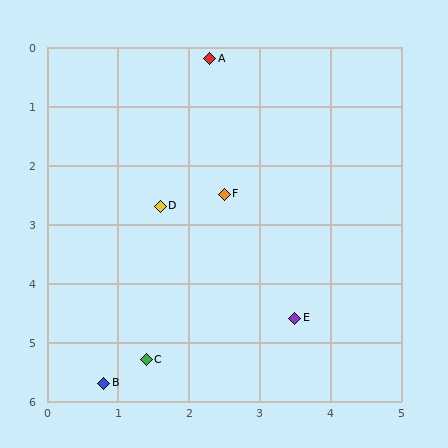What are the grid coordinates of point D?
Point D is at approximately (1.6, 2.7).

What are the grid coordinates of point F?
Point F is at approximately (2.5, 2.5).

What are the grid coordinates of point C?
Point C is at approximately (1.4, 5.3).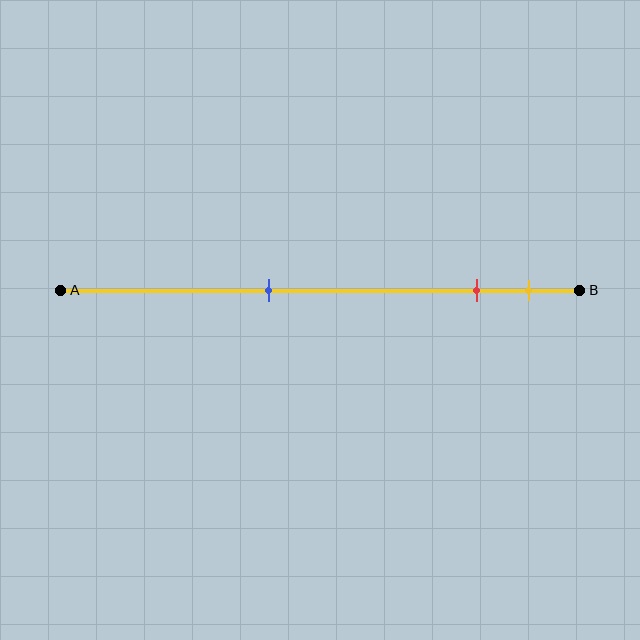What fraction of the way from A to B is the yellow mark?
The yellow mark is approximately 90% (0.9) of the way from A to B.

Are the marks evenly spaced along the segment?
No, the marks are not evenly spaced.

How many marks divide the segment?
There are 3 marks dividing the segment.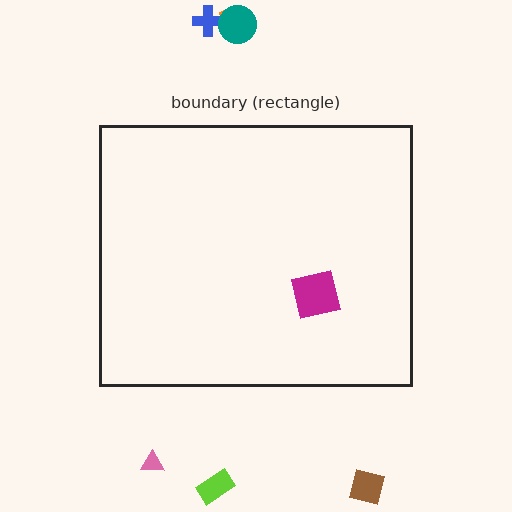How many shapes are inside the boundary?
1 inside, 6 outside.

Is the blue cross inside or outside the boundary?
Outside.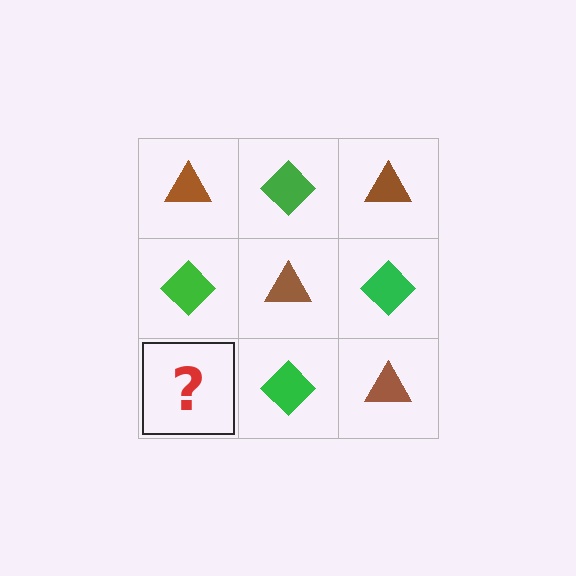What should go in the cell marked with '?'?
The missing cell should contain a brown triangle.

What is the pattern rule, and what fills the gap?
The rule is that it alternates brown triangle and green diamond in a checkerboard pattern. The gap should be filled with a brown triangle.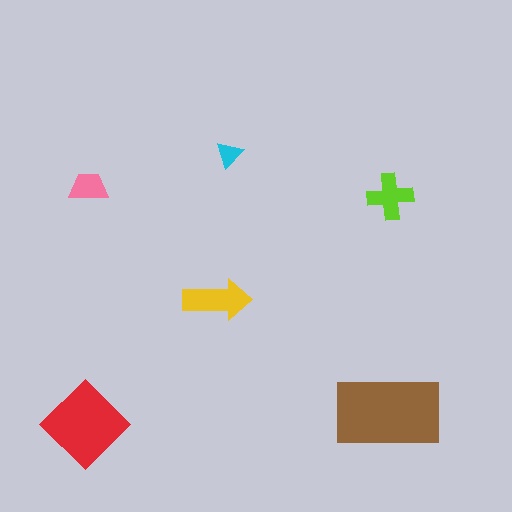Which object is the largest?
The brown rectangle.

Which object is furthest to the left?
The red diamond is leftmost.